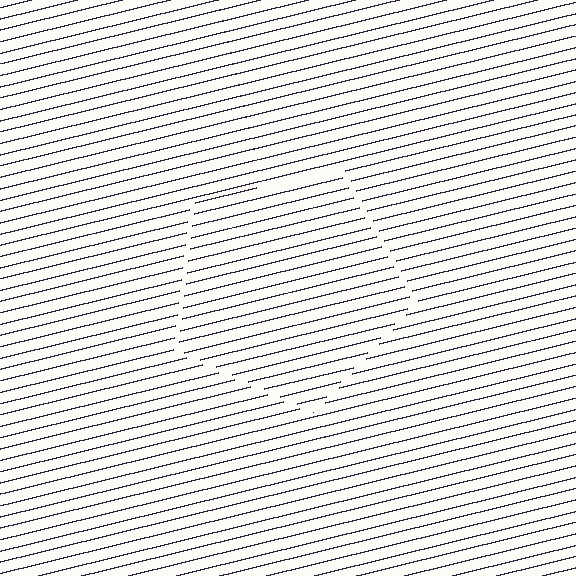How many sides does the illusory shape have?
5 sides — the line-ends trace a pentagon.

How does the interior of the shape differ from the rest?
The interior of the shape contains the same grating, shifted by half a period — the contour is defined by the phase discontinuity where line-ends from the inner and outer gratings abut.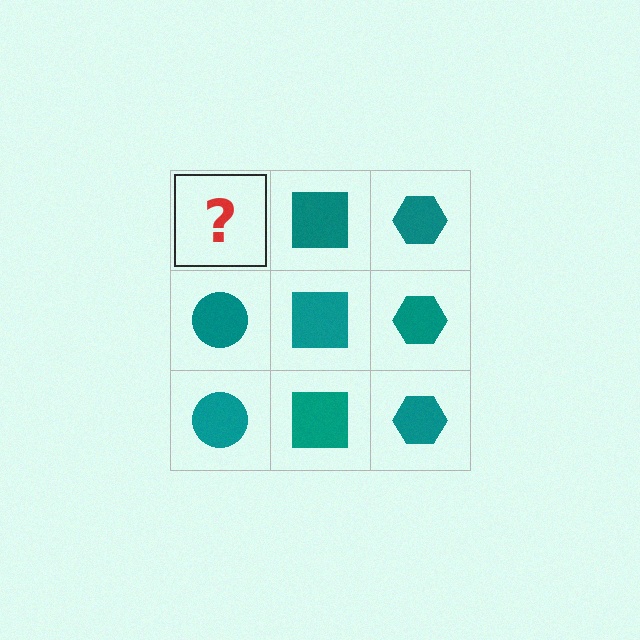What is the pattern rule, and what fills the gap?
The rule is that each column has a consistent shape. The gap should be filled with a teal circle.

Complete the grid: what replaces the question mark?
The question mark should be replaced with a teal circle.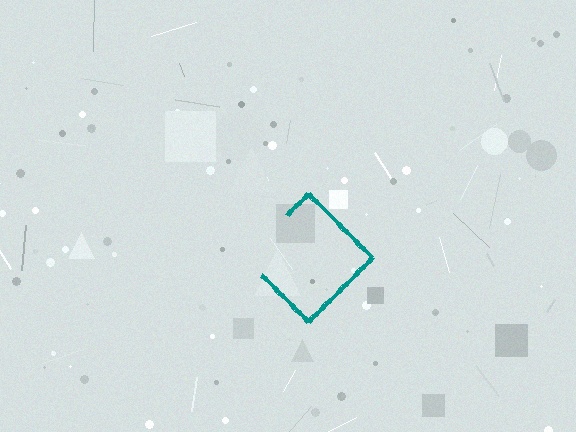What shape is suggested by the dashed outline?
The dashed outline suggests a diamond.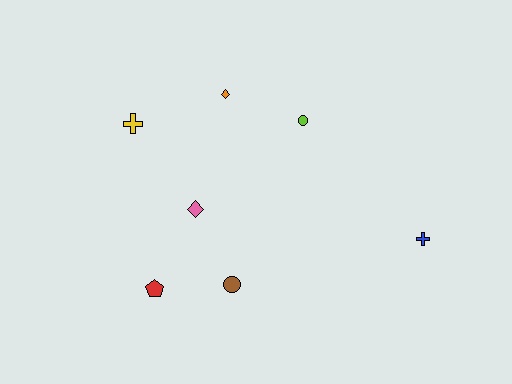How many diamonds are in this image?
There are 2 diamonds.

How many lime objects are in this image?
There is 1 lime object.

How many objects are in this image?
There are 7 objects.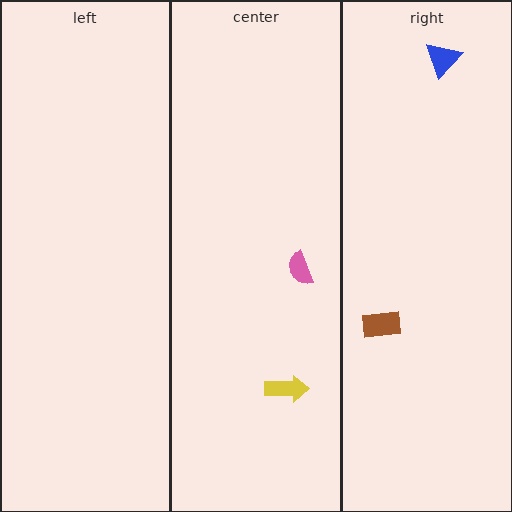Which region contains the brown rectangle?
The right region.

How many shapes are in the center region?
2.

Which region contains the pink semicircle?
The center region.